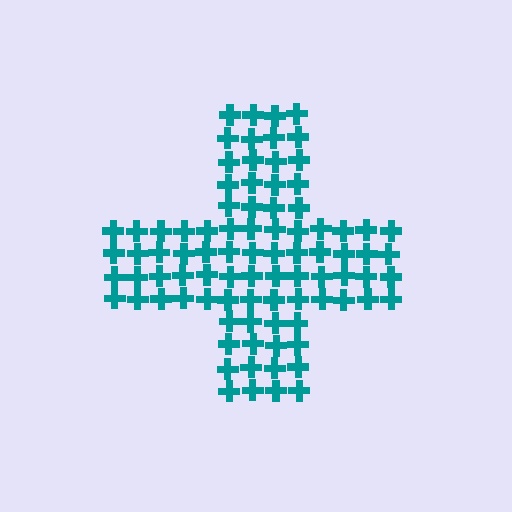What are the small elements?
The small elements are crosses.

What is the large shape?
The large shape is a cross.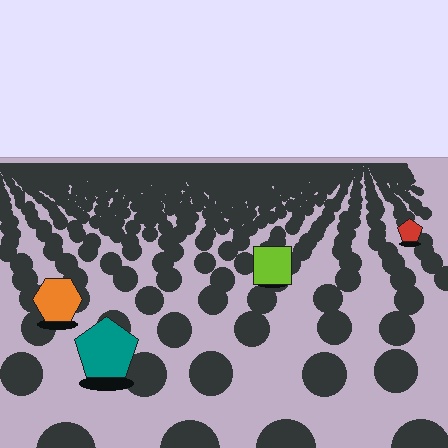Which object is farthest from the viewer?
The red pentagon is farthest from the viewer. It appears smaller and the ground texture around it is denser.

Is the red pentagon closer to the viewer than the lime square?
No. The lime square is closer — you can tell from the texture gradient: the ground texture is coarser near it.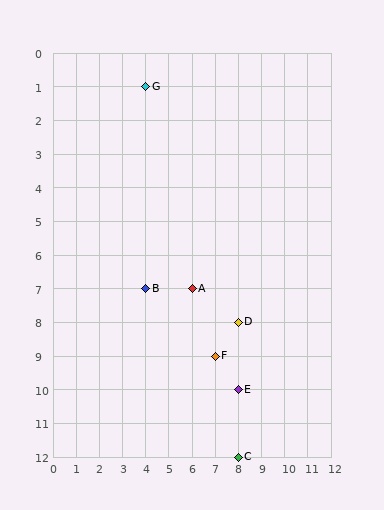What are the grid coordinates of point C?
Point C is at grid coordinates (8, 12).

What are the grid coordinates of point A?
Point A is at grid coordinates (6, 7).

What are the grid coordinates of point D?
Point D is at grid coordinates (8, 8).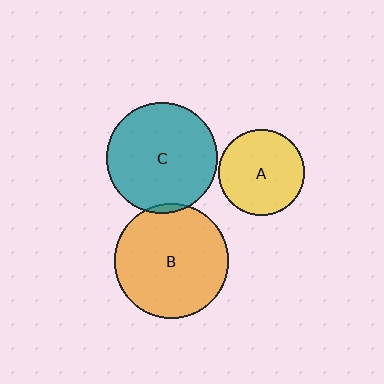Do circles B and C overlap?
Yes.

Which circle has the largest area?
Circle B (orange).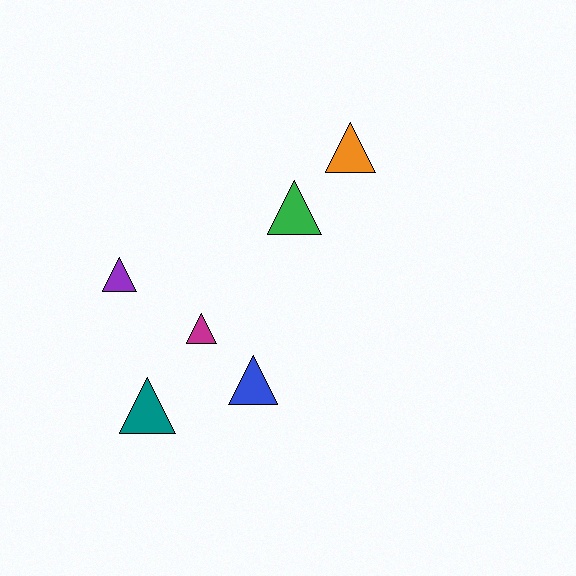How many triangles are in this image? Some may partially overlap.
There are 6 triangles.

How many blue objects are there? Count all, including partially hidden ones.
There is 1 blue object.